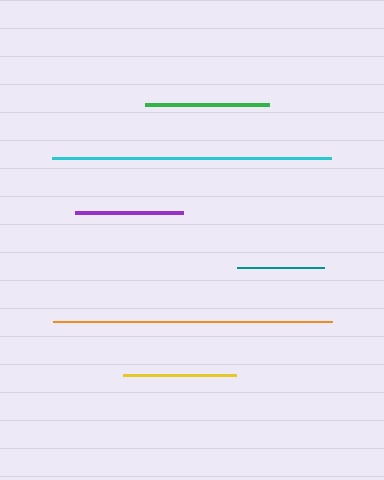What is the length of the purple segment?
The purple segment is approximately 108 pixels long.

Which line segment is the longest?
The cyan line is the longest at approximately 279 pixels.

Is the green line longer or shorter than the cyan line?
The cyan line is longer than the green line.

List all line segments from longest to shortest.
From longest to shortest: cyan, orange, green, yellow, purple, teal.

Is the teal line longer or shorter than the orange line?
The orange line is longer than the teal line.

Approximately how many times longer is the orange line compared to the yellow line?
The orange line is approximately 2.5 times the length of the yellow line.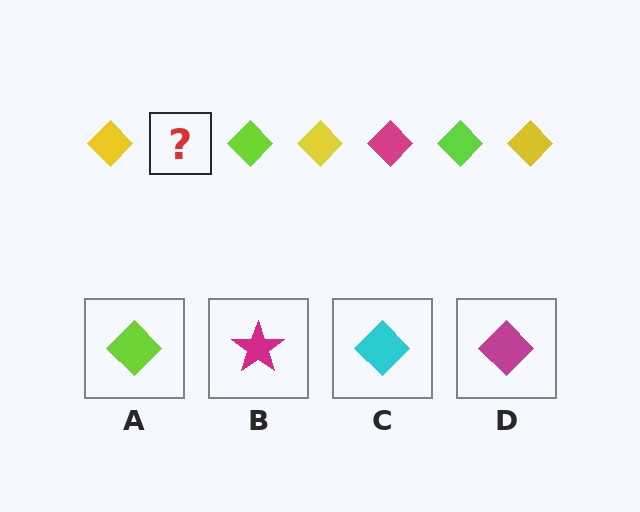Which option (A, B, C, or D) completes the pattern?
D.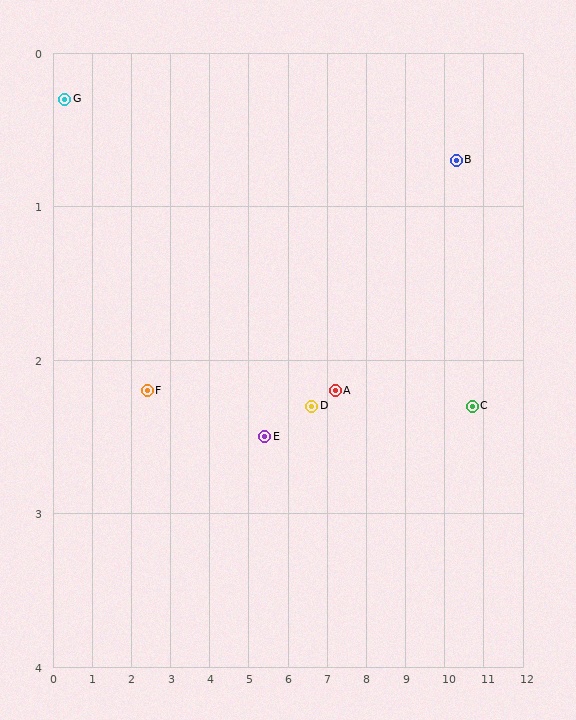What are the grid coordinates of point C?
Point C is at approximately (10.7, 2.3).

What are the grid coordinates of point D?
Point D is at approximately (6.6, 2.3).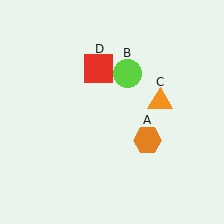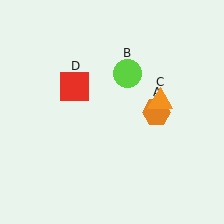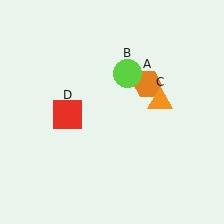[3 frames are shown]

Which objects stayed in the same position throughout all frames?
Lime circle (object B) and orange triangle (object C) remained stationary.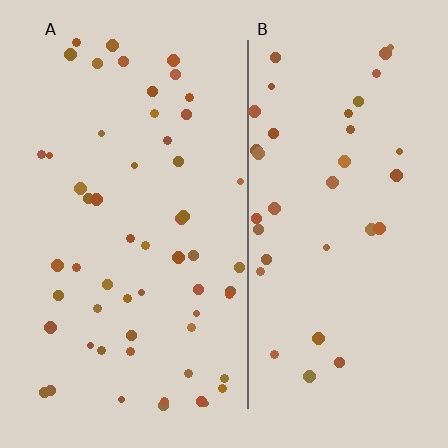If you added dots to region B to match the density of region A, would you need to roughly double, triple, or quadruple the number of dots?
Approximately double.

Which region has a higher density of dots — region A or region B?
A (the left).